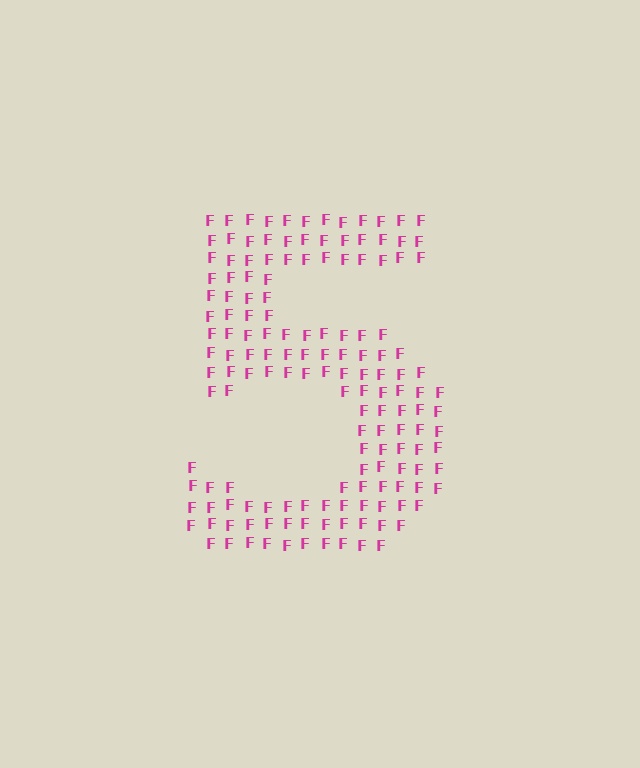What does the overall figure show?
The overall figure shows the digit 5.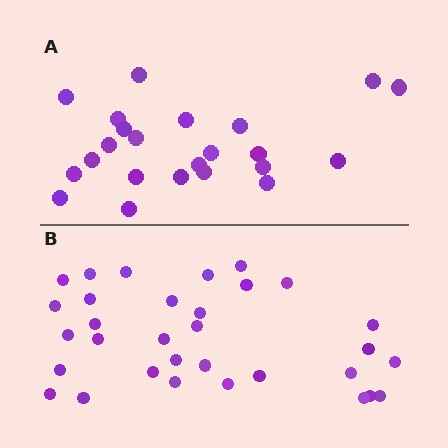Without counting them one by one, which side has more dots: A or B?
Region B (the bottom region) has more dots.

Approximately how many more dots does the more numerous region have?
Region B has roughly 8 or so more dots than region A.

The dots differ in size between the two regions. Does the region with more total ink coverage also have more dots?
No. Region A has more total ink coverage because its dots are larger, but region B actually contains more individual dots. Total area can be misleading — the number of items is what matters here.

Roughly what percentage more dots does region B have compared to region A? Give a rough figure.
About 40% more.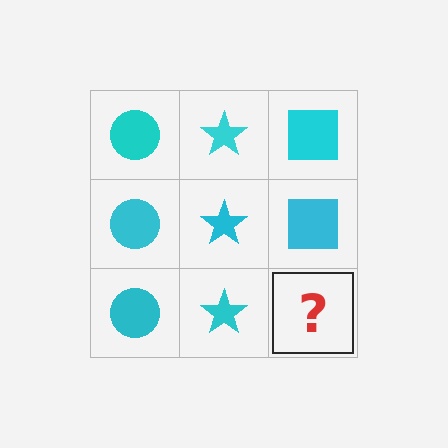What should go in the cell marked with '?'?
The missing cell should contain a cyan square.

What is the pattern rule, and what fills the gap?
The rule is that each column has a consistent shape. The gap should be filled with a cyan square.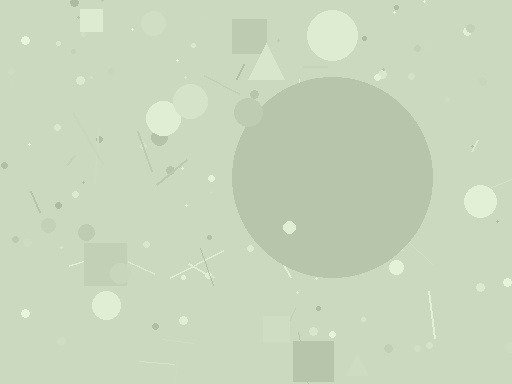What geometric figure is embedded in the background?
A circle is embedded in the background.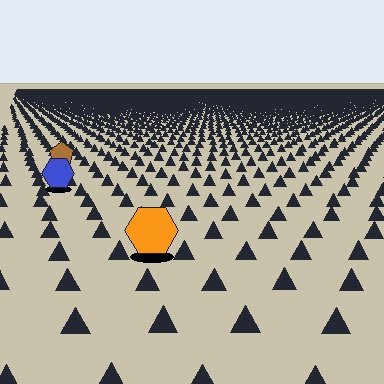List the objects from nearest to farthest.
From nearest to farthest: the orange hexagon, the blue hexagon, the brown pentagon.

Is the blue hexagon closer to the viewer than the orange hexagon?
No. The orange hexagon is closer — you can tell from the texture gradient: the ground texture is coarser near it.